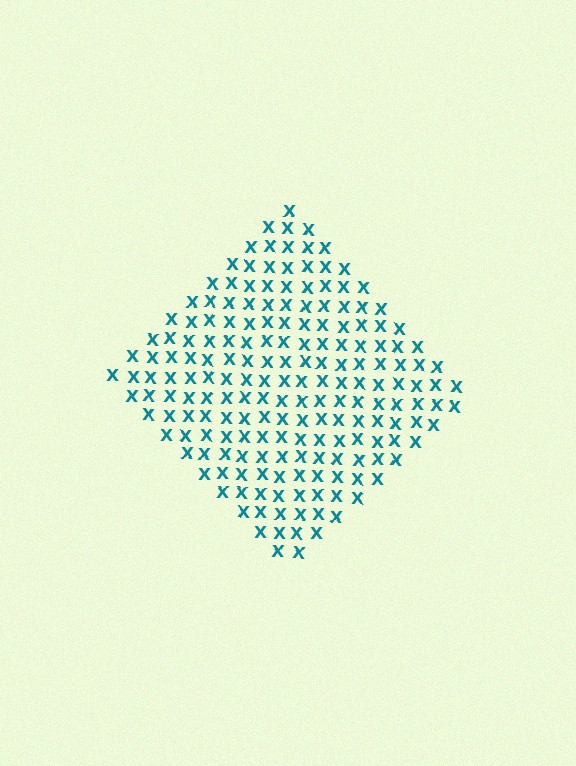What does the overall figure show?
The overall figure shows a diamond.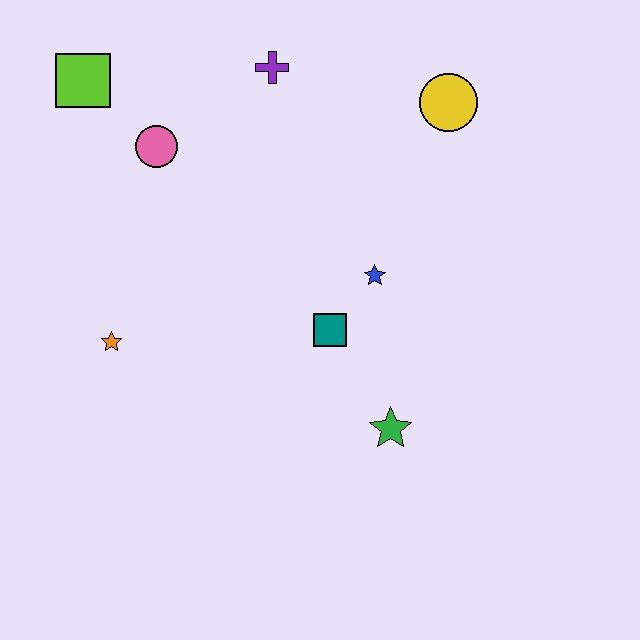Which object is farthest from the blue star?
The lime square is farthest from the blue star.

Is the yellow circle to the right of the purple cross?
Yes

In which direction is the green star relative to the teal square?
The green star is below the teal square.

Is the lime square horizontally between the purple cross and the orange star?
No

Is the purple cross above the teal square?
Yes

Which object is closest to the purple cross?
The pink circle is closest to the purple cross.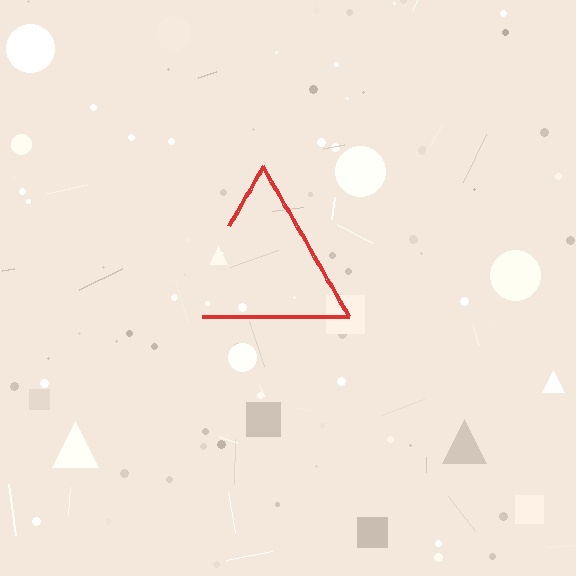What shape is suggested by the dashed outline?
The dashed outline suggests a triangle.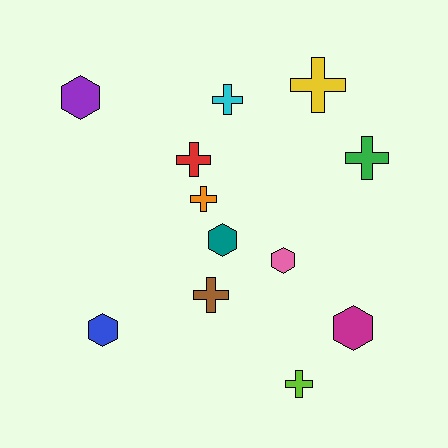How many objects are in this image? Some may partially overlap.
There are 12 objects.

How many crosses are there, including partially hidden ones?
There are 7 crosses.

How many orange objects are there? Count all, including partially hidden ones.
There is 1 orange object.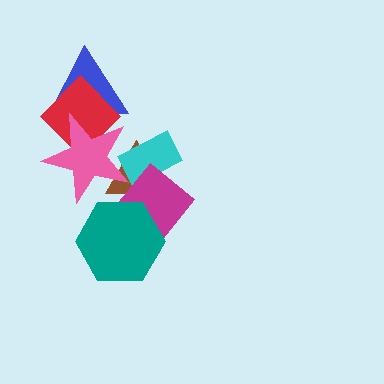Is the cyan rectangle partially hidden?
Yes, it is partially covered by another shape.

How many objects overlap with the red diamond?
2 objects overlap with the red diamond.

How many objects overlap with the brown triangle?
4 objects overlap with the brown triangle.